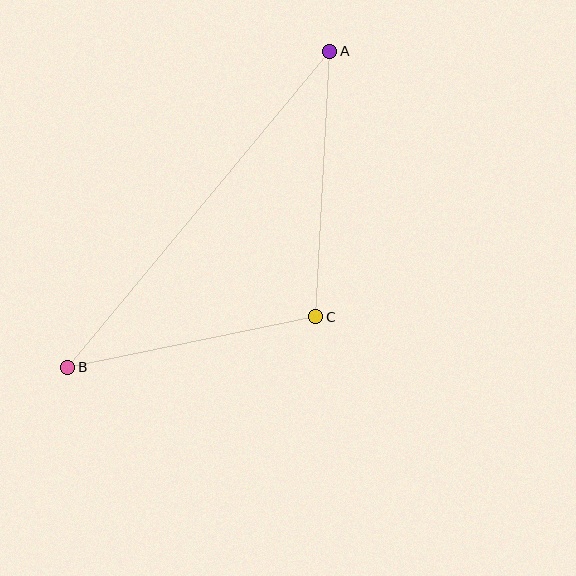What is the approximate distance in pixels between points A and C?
The distance between A and C is approximately 266 pixels.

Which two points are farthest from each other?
Points A and B are farthest from each other.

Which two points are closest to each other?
Points B and C are closest to each other.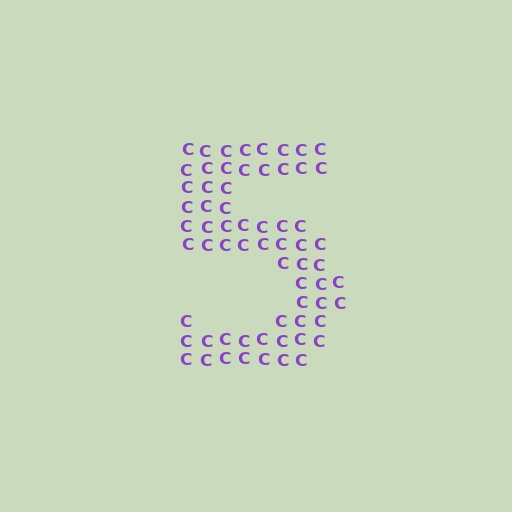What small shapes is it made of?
It is made of small letter C's.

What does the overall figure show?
The overall figure shows the digit 5.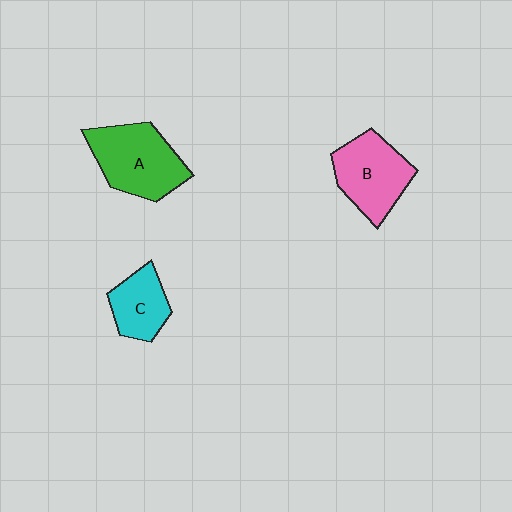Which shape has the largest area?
Shape A (green).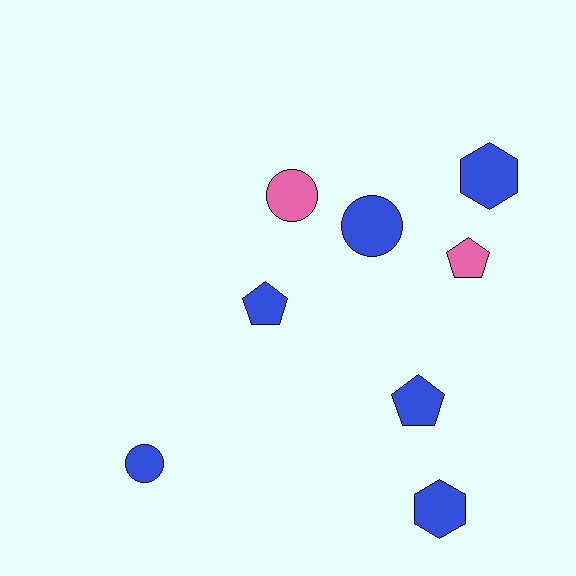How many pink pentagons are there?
There is 1 pink pentagon.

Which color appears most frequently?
Blue, with 6 objects.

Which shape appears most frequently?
Circle, with 3 objects.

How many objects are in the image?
There are 8 objects.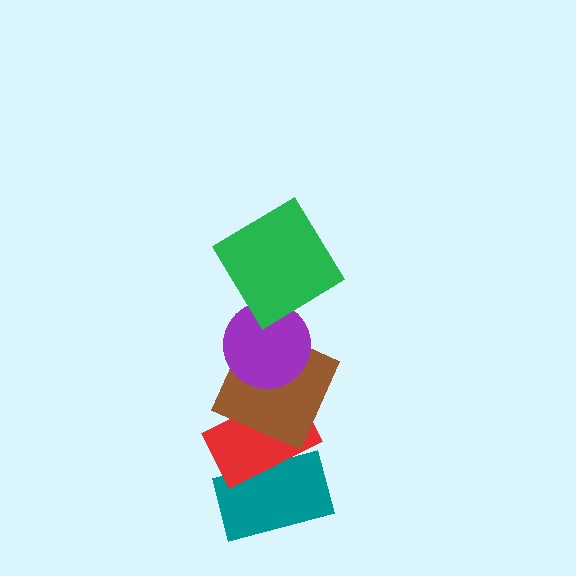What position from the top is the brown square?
The brown square is 3rd from the top.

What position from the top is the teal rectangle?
The teal rectangle is 5th from the top.